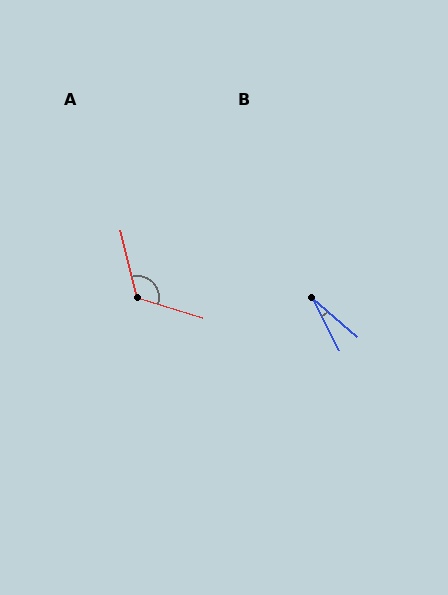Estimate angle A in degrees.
Approximately 121 degrees.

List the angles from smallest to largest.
B (22°), A (121°).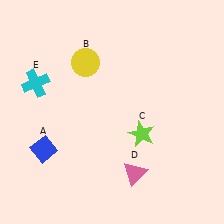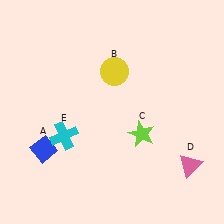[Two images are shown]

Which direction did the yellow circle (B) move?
The yellow circle (B) moved right.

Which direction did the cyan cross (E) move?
The cyan cross (E) moved down.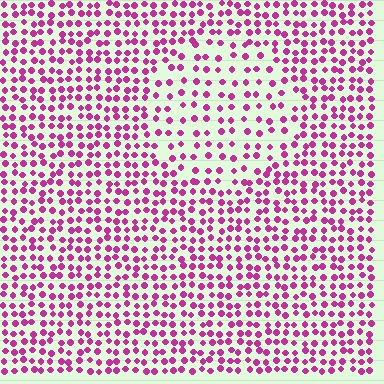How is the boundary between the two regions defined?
The boundary is defined by a change in element density (approximately 1.8x ratio). All elements are the same color, size, and shape.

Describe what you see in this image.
The image contains small magenta elements arranged at two different densities. A circle-shaped region is visible where the elements are less densely packed than the surrounding area.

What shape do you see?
I see a circle.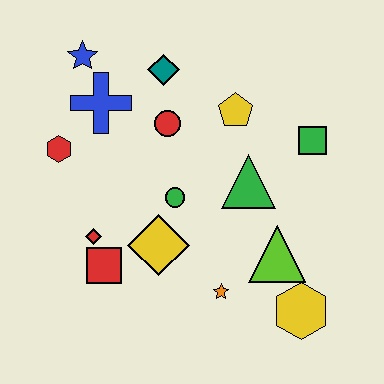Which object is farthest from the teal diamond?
The yellow hexagon is farthest from the teal diamond.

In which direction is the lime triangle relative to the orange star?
The lime triangle is to the right of the orange star.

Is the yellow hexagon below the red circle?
Yes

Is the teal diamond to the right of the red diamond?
Yes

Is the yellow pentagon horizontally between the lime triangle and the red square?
Yes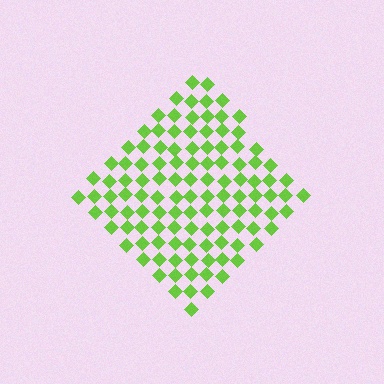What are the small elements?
The small elements are diamonds.